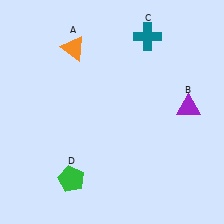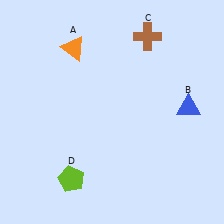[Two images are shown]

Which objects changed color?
B changed from purple to blue. C changed from teal to brown. D changed from green to lime.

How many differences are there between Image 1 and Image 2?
There are 3 differences between the two images.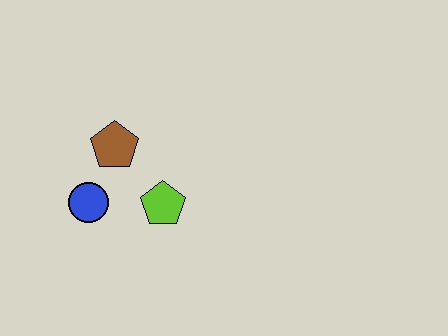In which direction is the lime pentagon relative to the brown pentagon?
The lime pentagon is below the brown pentagon.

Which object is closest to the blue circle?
The brown pentagon is closest to the blue circle.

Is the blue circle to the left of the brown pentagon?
Yes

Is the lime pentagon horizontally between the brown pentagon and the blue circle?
No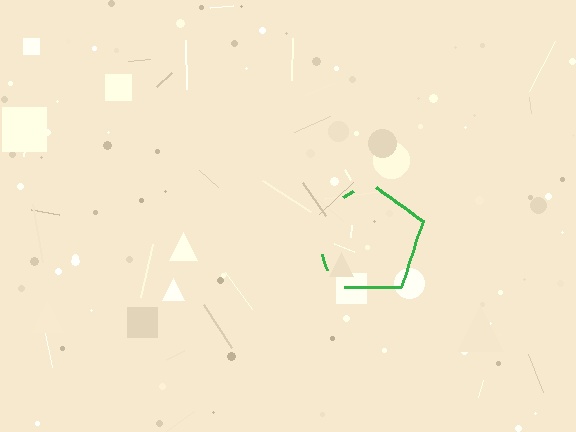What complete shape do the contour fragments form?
The contour fragments form a pentagon.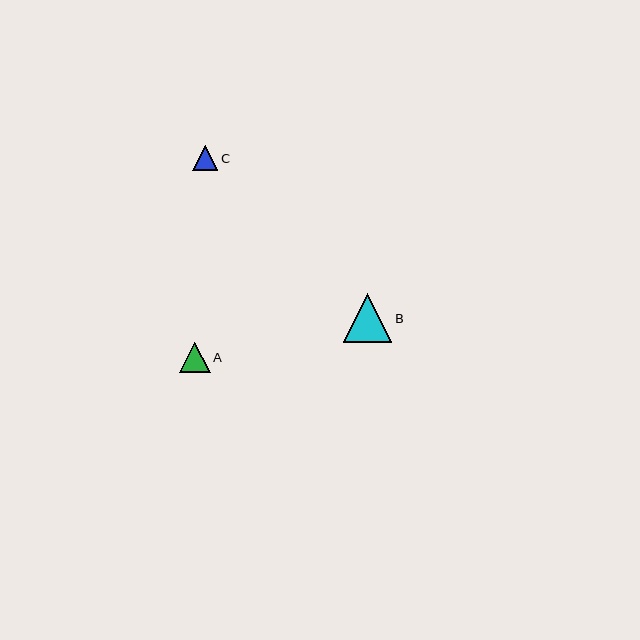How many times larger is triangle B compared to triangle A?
Triangle B is approximately 1.6 times the size of triangle A.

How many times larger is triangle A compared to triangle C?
Triangle A is approximately 1.2 times the size of triangle C.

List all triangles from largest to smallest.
From largest to smallest: B, A, C.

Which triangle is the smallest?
Triangle C is the smallest with a size of approximately 25 pixels.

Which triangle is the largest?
Triangle B is the largest with a size of approximately 49 pixels.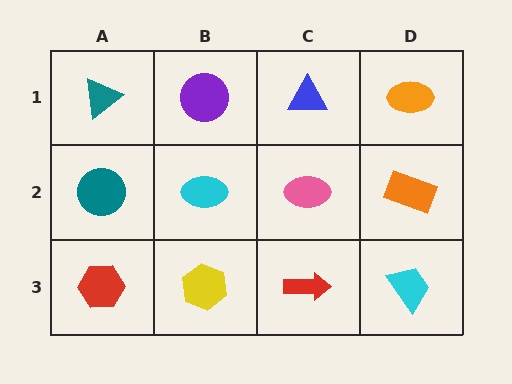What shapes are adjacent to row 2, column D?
An orange ellipse (row 1, column D), a cyan trapezoid (row 3, column D), a pink ellipse (row 2, column C).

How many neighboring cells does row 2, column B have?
4.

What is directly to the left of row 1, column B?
A teal triangle.